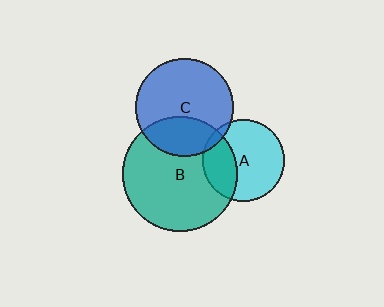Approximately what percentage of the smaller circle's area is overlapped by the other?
Approximately 30%.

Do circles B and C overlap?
Yes.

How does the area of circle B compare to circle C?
Approximately 1.4 times.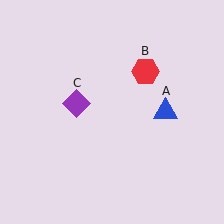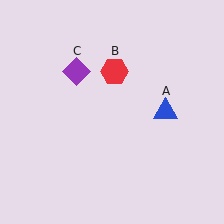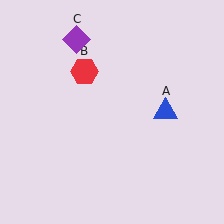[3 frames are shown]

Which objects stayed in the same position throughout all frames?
Blue triangle (object A) remained stationary.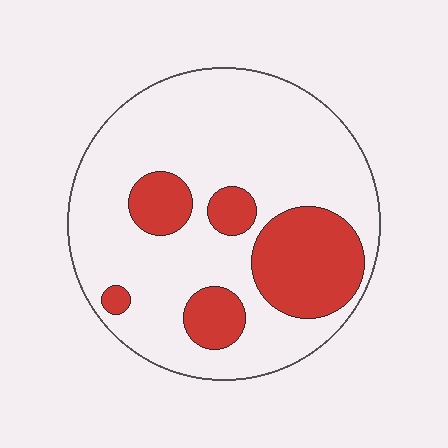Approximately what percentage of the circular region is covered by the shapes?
Approximately 25%.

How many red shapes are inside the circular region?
5.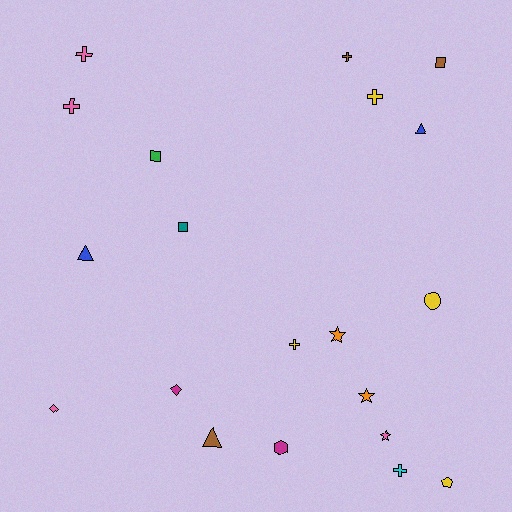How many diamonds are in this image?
There are 2 diamonds.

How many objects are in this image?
There are 20 objects.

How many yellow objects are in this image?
There are 4 yellow objects.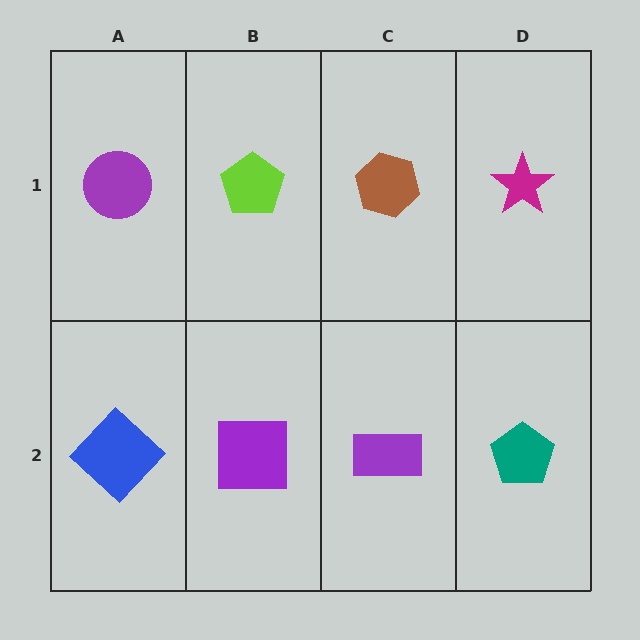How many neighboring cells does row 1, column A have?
2.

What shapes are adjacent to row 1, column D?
A teal pentagon (row 2, column D), a brown hexagon (row 1, column C).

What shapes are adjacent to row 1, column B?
A purple square (row 2, column B), a purple circle (row 1, column A), a brown hexagon (row 1, column C).